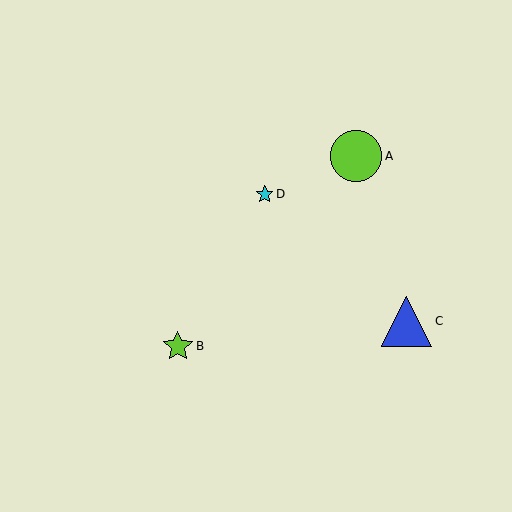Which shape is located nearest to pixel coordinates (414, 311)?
The blue triangle (labeled C) at (406, 321) is nearest to that location.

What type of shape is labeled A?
Shape A is a lime circle.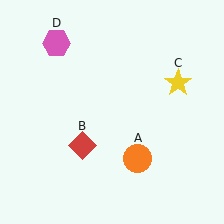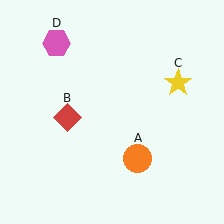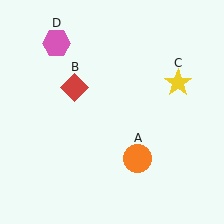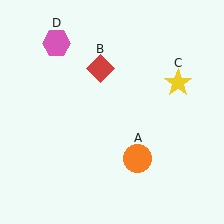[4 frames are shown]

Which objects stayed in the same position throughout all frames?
Orange circle (object A) and yellow star (object C) and pink hexagon (object D) remained stationary.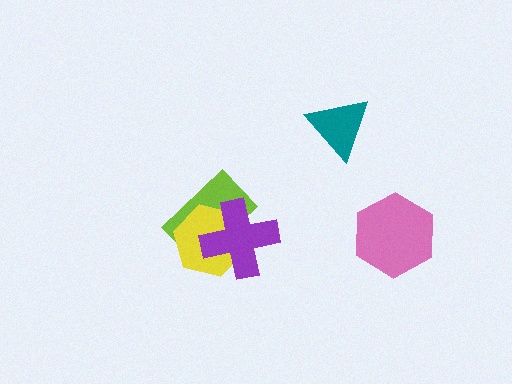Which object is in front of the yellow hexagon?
The purple cross is in front of the yellow hexagon.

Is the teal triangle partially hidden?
No, no other shape covers it.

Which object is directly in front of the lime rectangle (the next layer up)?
The yellow hexagon is directly in front of the lime rectangle.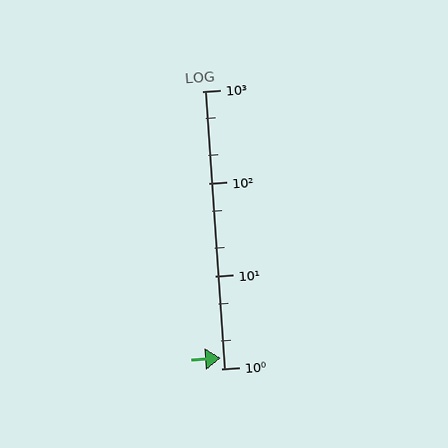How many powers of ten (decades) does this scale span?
The scale spans 3 decades, from 1 to 1000.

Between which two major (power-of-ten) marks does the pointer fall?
The pointer is between 1 and 10.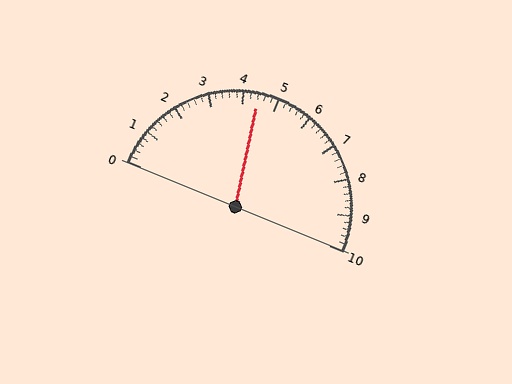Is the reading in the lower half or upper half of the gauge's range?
The reading is in the lower half of the range (0 to 10).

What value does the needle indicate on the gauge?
The needle indicates approximately 4.4.